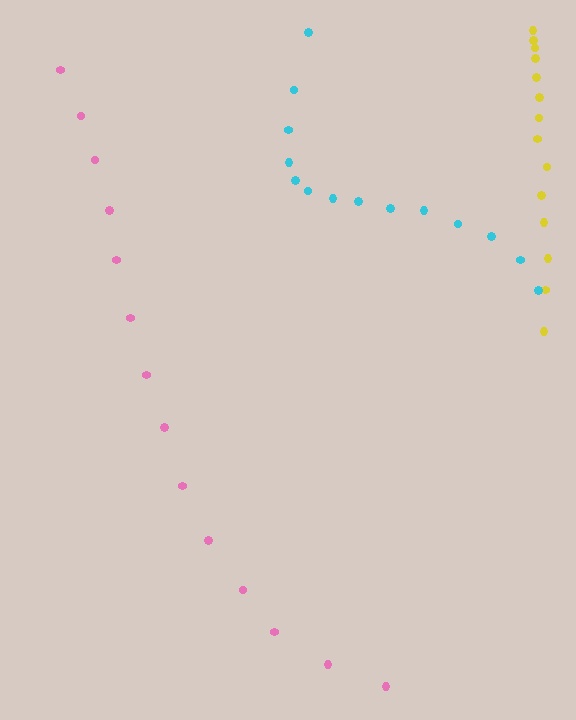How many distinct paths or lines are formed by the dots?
There are 3 distinct paths.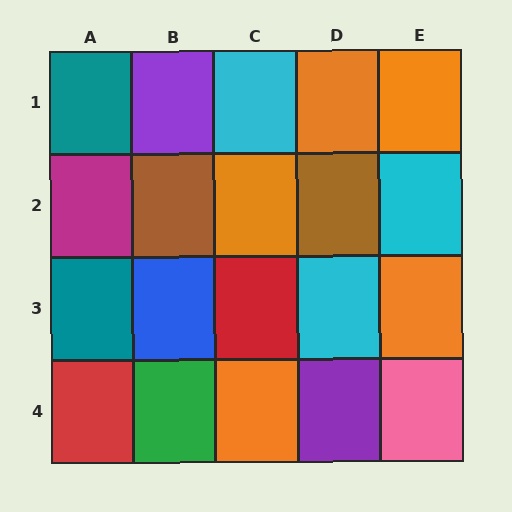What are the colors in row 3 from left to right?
Teal, blue, red, cyan, orange.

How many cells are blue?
1 cell is blue.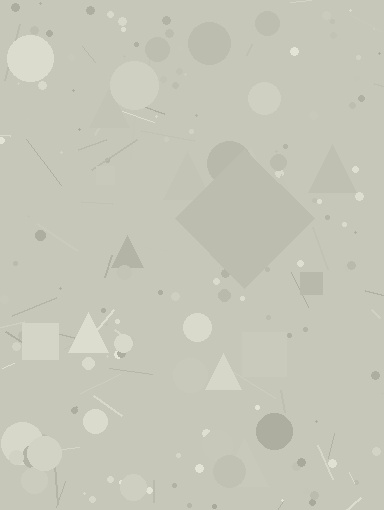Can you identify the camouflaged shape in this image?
The camouflaged shape is a diamond.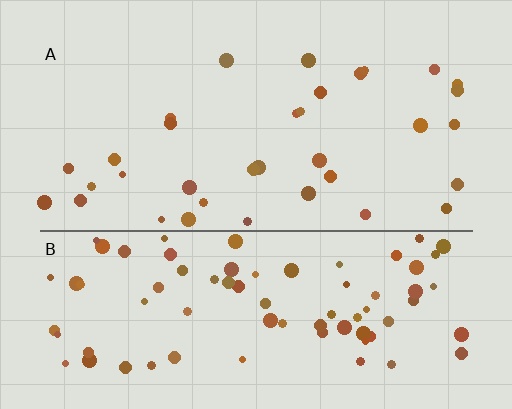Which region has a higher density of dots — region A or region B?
B (the bottom).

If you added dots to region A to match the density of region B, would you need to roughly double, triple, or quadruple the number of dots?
Approximately double.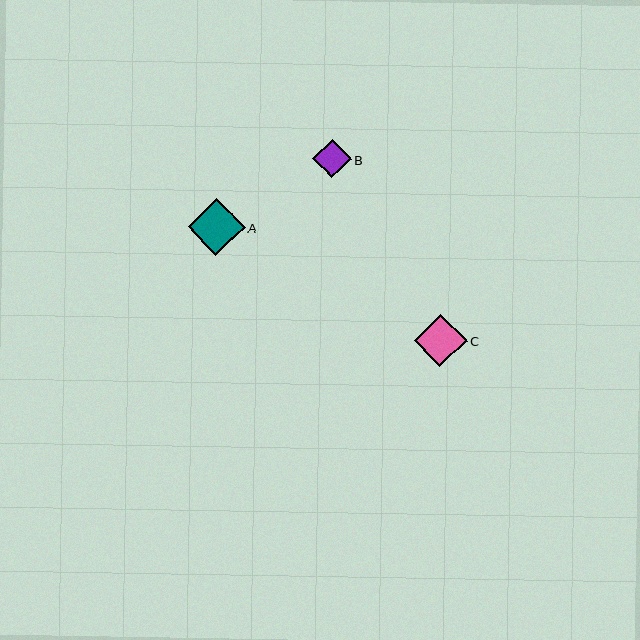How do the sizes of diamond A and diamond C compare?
Diamond A and diamond C are approximately the same size.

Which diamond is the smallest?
Diamond B is the smallest with a size of approximately 39 pixels.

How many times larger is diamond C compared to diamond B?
Diamond C is approximately 1.4 times the size of diamond B.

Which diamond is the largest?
Diamond A is the largest with a size of approximately 57 pixels.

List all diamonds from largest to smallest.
From largest to smallest: A, C, B.